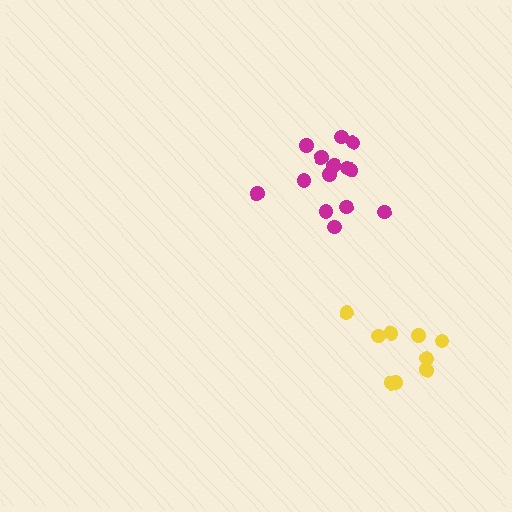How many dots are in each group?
Group 1: 14 dots, Group 2: 9 dots (23 total).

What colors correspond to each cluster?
The clusters are colored: magenta, yellow.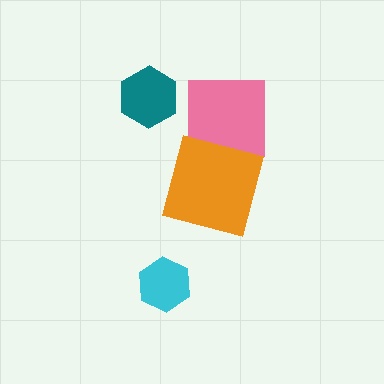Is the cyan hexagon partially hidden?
No, no other shape covers it.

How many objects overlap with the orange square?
1 object overlaps with the orange square.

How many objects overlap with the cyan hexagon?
0 objects overlap with the cyan hexagon.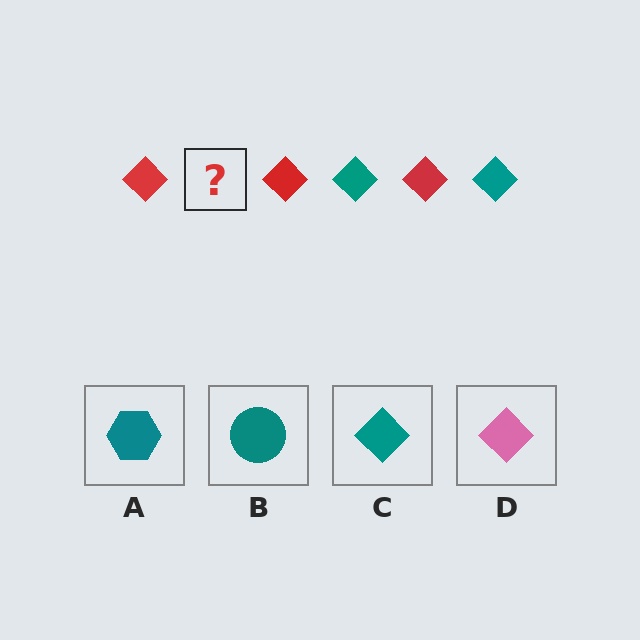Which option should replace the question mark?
Option C.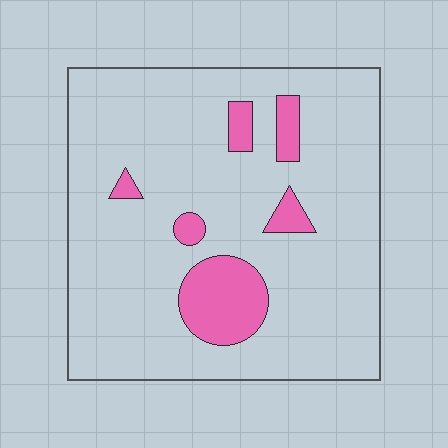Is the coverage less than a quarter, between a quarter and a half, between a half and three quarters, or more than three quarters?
Less than a quarter.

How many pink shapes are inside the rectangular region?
6.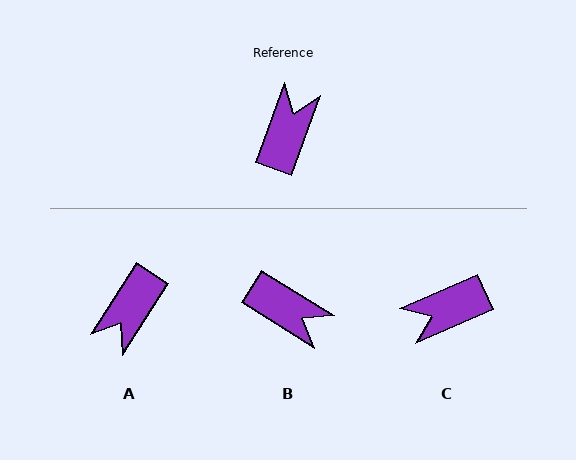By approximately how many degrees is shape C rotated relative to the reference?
Approximately 134 degrees counter-clockwise.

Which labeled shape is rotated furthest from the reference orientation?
A, about 167 degrees away.